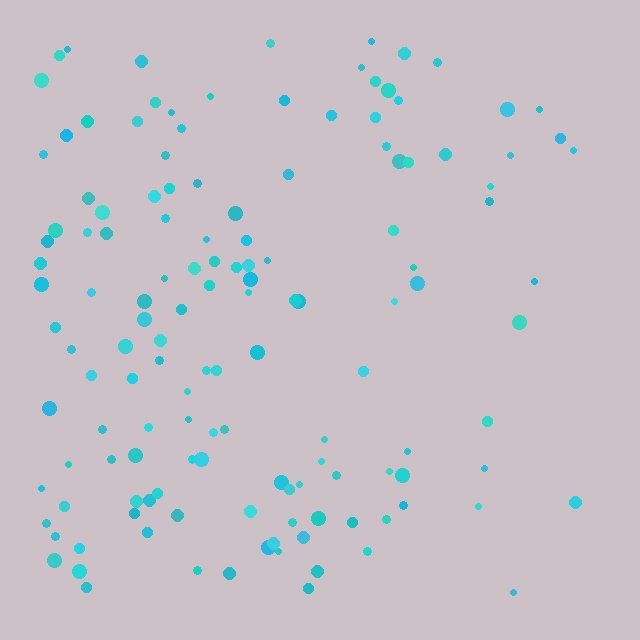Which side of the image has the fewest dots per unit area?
The right.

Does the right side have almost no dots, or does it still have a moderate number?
Still a moderate number, just noticeably fewer than the left.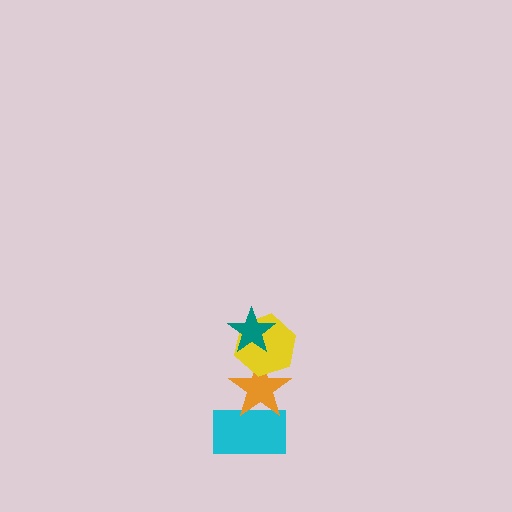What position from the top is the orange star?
The orange star is 3rd from the top.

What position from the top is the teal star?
The teal star is 1st from the top.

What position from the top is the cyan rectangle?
The cyan rectangle is 4th from the top.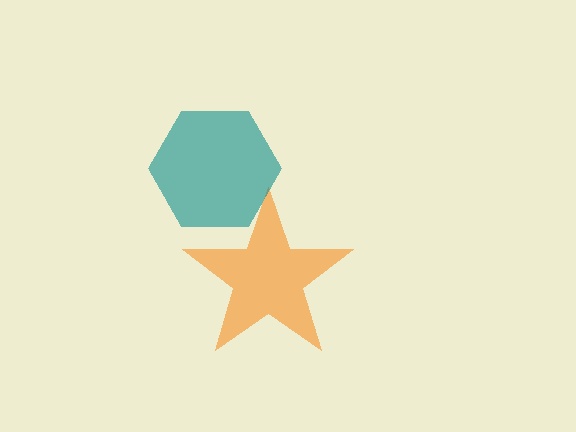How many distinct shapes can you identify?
There are 2 distinct shapes: an orange star, a teal hexagon.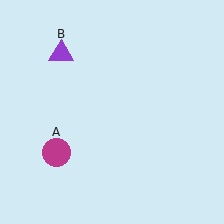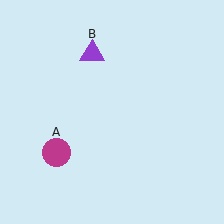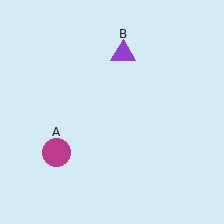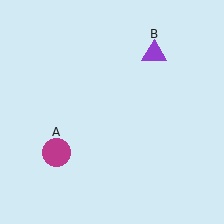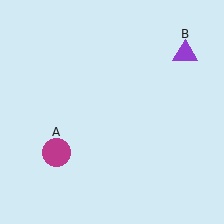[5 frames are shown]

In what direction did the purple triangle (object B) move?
The purple triangle (object B) moved right.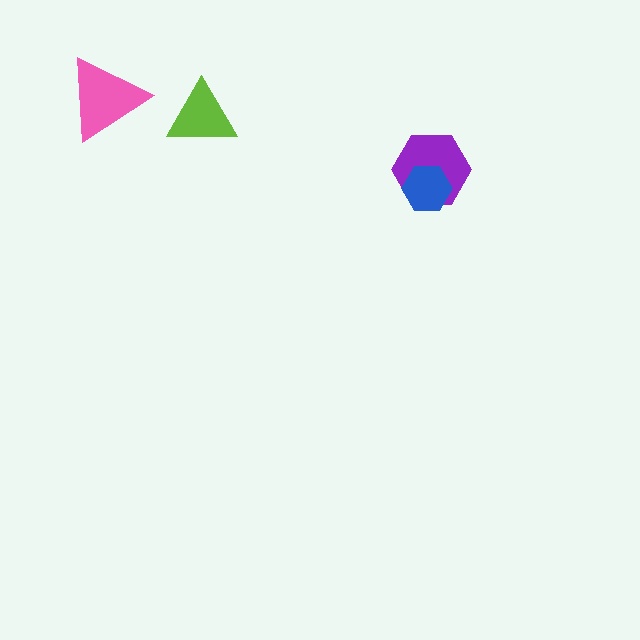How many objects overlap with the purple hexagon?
1 object overlaps with the purple hexagon.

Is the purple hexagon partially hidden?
Yes, it is partially covered by another shape.